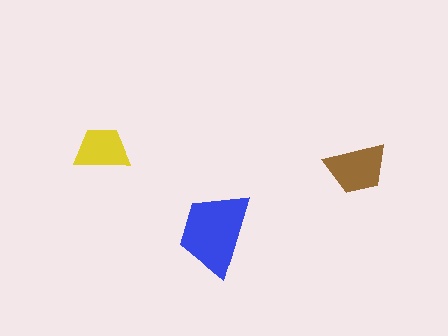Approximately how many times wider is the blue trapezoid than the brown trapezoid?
About 1.5 times wider.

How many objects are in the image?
There are 3 objects in the image.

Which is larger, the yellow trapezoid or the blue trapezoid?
The blue one.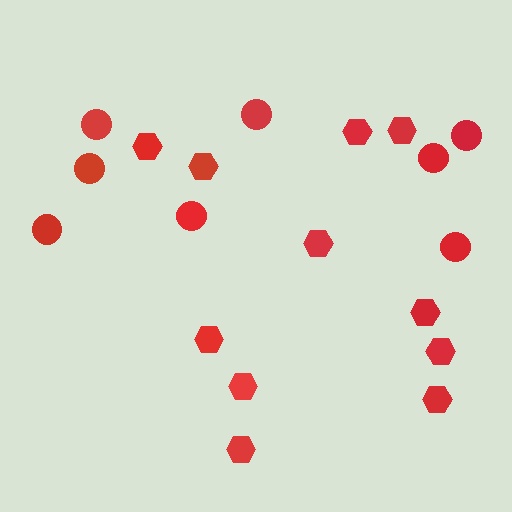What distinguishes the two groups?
There are 2 groups: one group of circles (8) and one group of hexagons (11).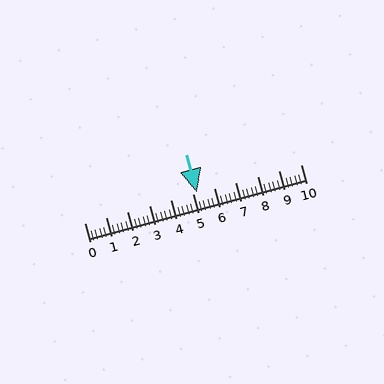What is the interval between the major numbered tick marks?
The major tick marks are spaced 1 units apart.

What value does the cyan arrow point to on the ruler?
The cyan arrow points to approximately 5.2.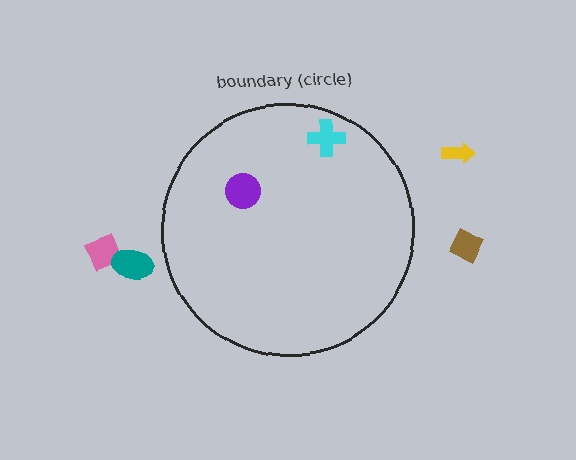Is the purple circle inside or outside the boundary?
Inside.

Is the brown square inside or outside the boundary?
Outside.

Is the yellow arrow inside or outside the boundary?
Outside.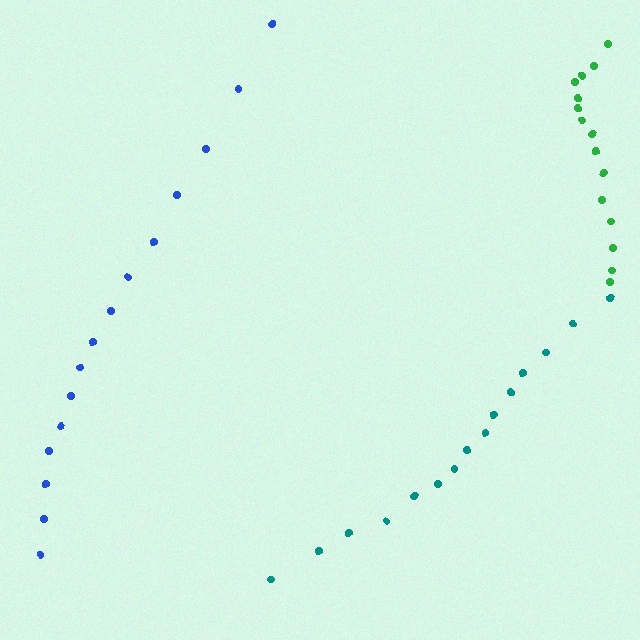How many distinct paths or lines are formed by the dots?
There are 3 distinct paths.